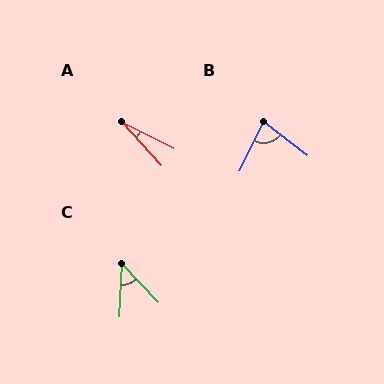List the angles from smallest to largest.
A (21°), C (47°), B (79°).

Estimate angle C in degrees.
Approximately 47 degrees.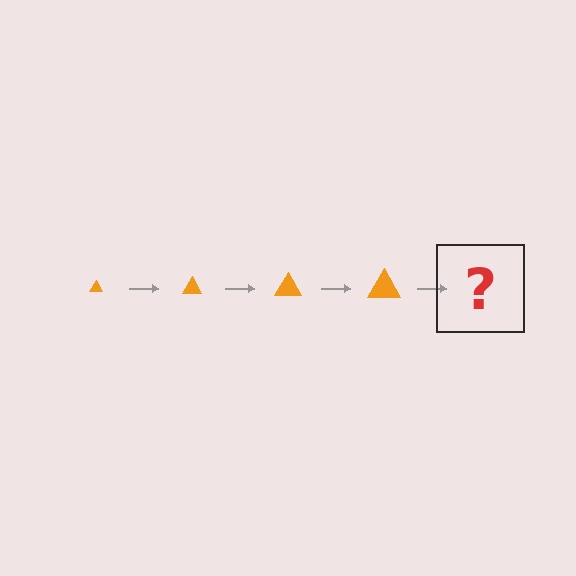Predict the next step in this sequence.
The next step is an orange triangle, larger than the previous one.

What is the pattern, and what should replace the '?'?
The pattern is that the triangle gets progressively larger each step. The '?' should be an orange triangle, larger than the previous one.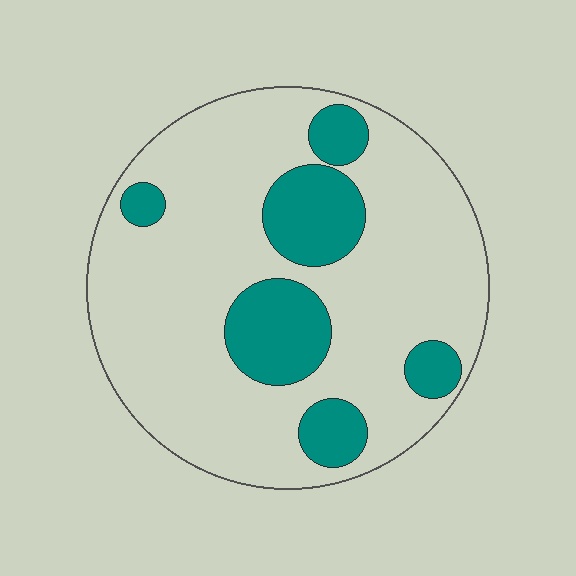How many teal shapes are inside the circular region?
6.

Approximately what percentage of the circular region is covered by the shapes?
Approximately 20%.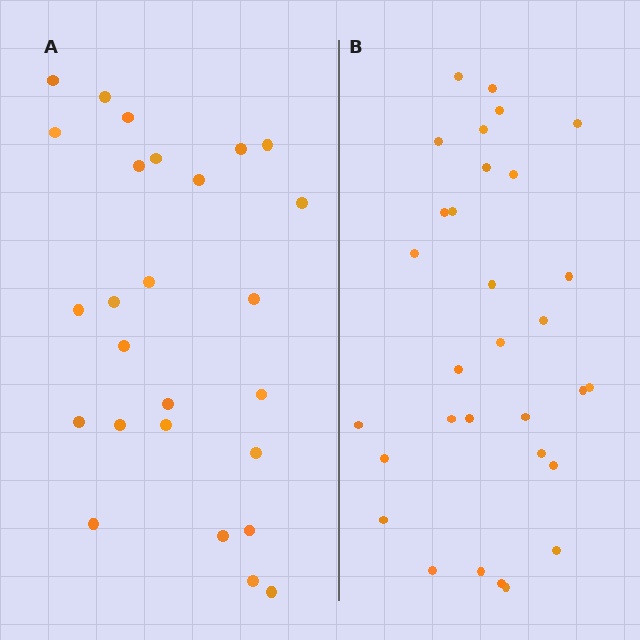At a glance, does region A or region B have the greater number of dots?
Region B (the right region) has more dots.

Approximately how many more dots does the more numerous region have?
Region B has about 5 more dots than region A.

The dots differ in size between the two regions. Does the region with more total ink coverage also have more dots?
No. Region A has more total ink coverage because its dots are larger, but region B actually contains more individual dots. Total area can be misleading — the number of items is what matters here.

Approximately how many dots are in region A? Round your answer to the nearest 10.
About 30 dots. (The exact count is 26, which rounds to 30.)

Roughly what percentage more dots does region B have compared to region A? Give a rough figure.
About 20% more.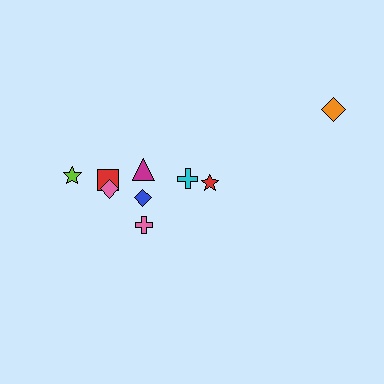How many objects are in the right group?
There are 3 objects.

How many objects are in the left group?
There are 6 objects.